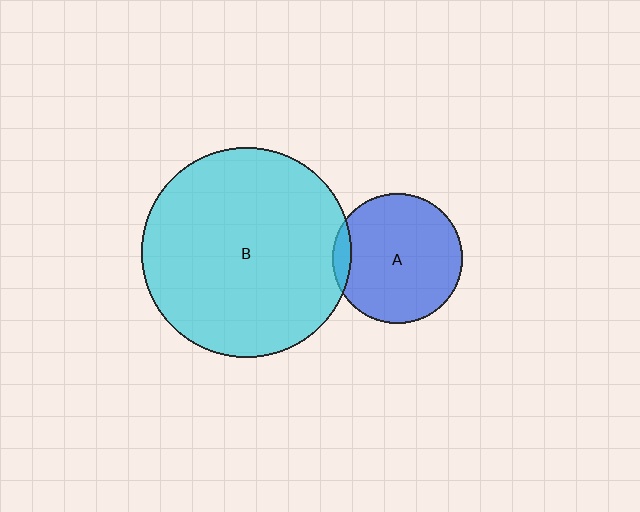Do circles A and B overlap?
Yes.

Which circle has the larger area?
Circle B (cyan).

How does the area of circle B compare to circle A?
Approximately 2.6 times.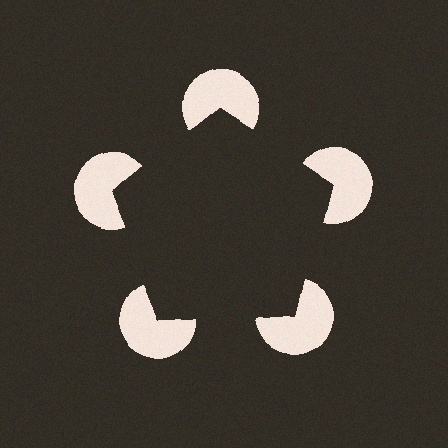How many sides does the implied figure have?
5 sides.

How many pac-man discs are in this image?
There are 5 — one at each vertex of the illusory pentagon.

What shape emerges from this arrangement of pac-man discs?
An illusory pentagon — its edges are inferred from the aligned wedge cuts in the pac-man discs, not physically drawn.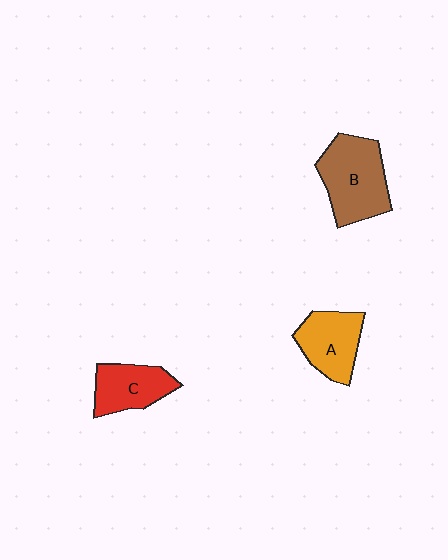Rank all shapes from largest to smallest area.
From largest to smallest: B (brown), A (orange), C (red).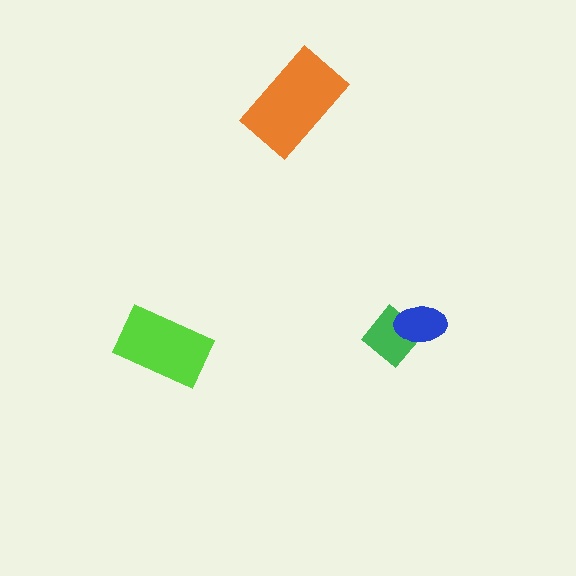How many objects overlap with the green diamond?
1 object overlaps with the green diamond.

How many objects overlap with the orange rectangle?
0 objects overlap with the orange rectangle.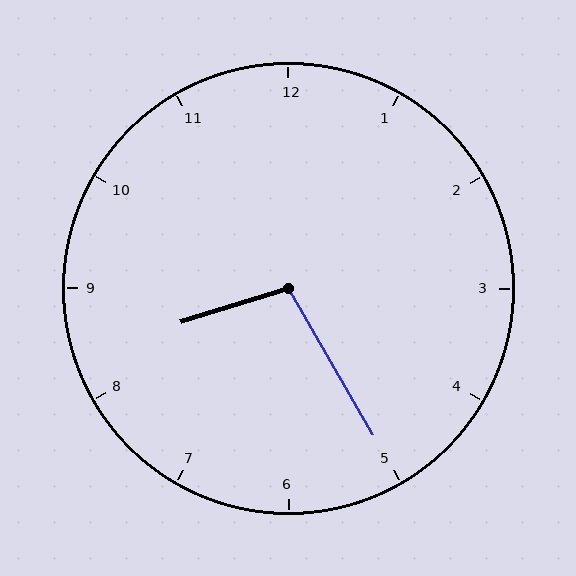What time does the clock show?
8:25.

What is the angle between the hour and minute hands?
Approximately 102 degrees.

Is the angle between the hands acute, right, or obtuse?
It is obtuse.